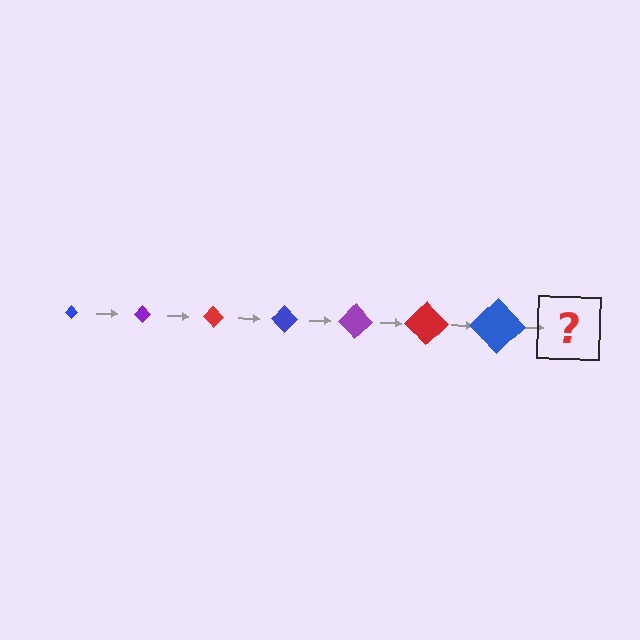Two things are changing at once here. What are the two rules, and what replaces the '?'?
The two rules are that the diamond grows larger each step and the color cycles through blue, purple, and red. The '?' should be a purple diamond, larger than the previous one.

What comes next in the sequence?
The next element should be a purple diamond, larger than the previous one.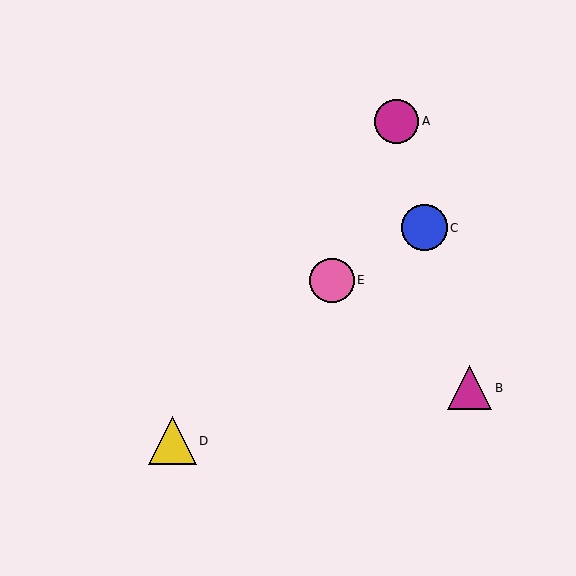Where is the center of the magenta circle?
The center of the magenta circle is at (397, 121).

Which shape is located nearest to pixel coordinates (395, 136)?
The magenta circle (labeled A) at (397, 121) is nearest to that location.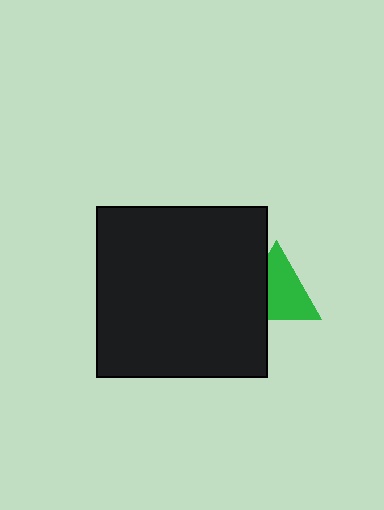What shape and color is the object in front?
The object in front is a black square.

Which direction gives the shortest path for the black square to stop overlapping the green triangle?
Moving left gives the shortest separation.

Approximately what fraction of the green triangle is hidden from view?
Roughly 33% of the green triangle is hidden behind the black square.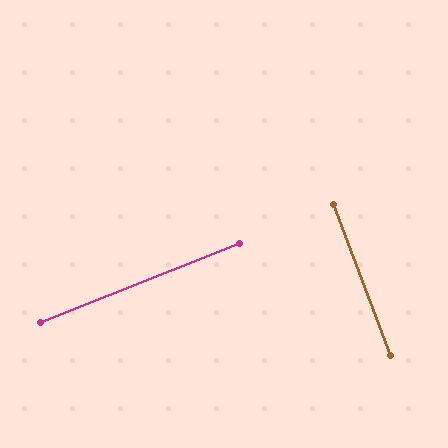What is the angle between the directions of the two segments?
Approximately 89 degrees.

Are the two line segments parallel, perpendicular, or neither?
Perpendicular — they meet at approximately 89°.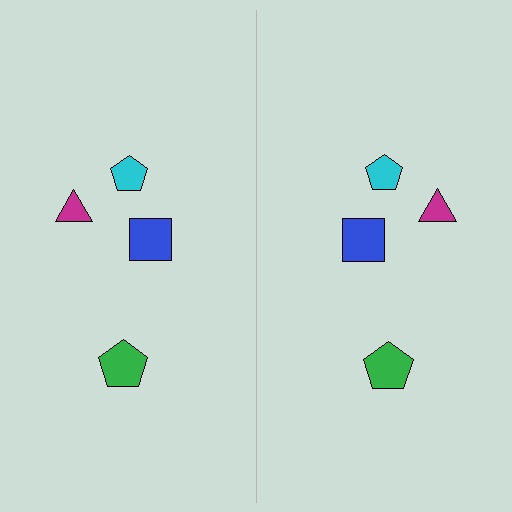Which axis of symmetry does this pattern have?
The pattern has a vertical axis of symmetry running through the center of the image.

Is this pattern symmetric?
Yes, this pattern has bilateral (reflection) symmetry.